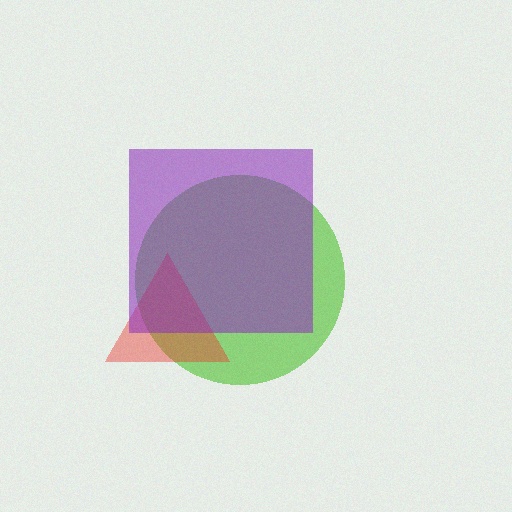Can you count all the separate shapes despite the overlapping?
Yes, there are 3 separate shapes.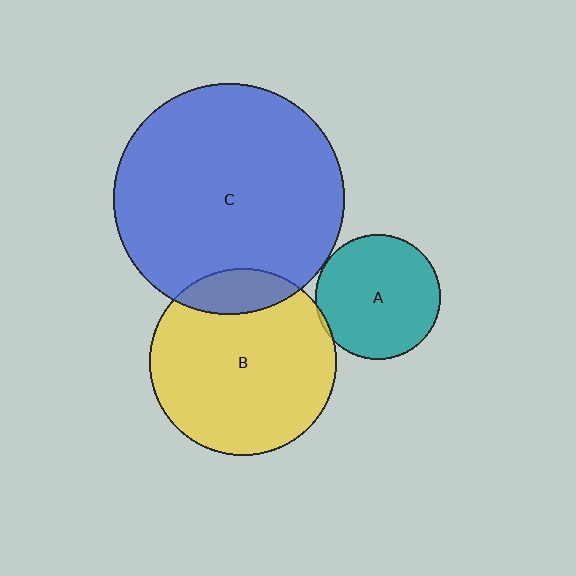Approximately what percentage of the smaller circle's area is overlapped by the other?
Approximately 5%.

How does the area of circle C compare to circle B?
Approximately 1.5 times.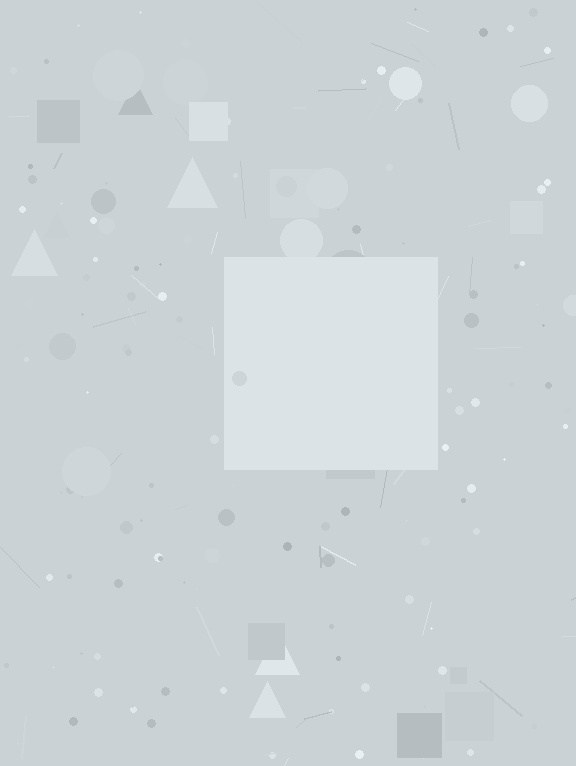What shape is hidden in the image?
A square is hidden in the image.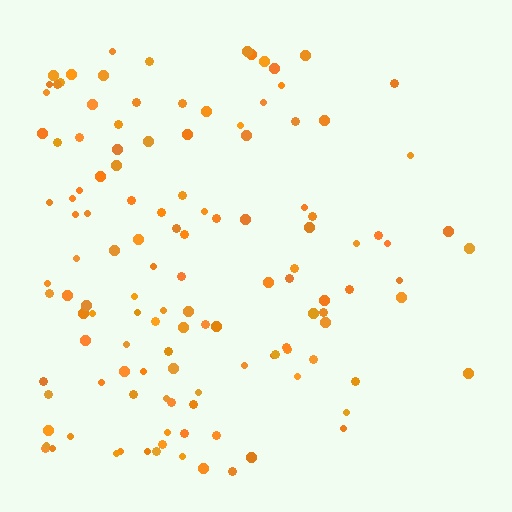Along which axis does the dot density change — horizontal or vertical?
Horizontal.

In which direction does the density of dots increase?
From right to left, with the left side densest.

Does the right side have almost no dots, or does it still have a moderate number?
Still a moderate number, just noticeably fewer than the left.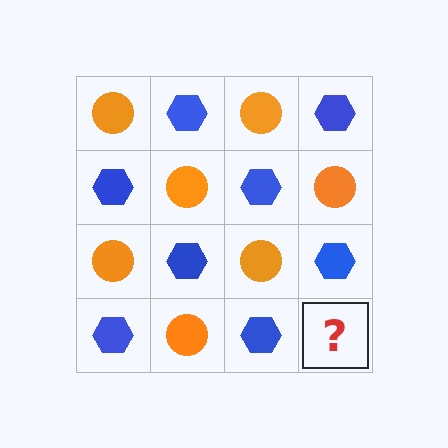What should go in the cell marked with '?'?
The missing cell should contain an orange circle.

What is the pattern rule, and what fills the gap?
The rule is that it alternates orange circle and blue hexagon in a checkerboard pattern. The gap should be filled with an orange circle.